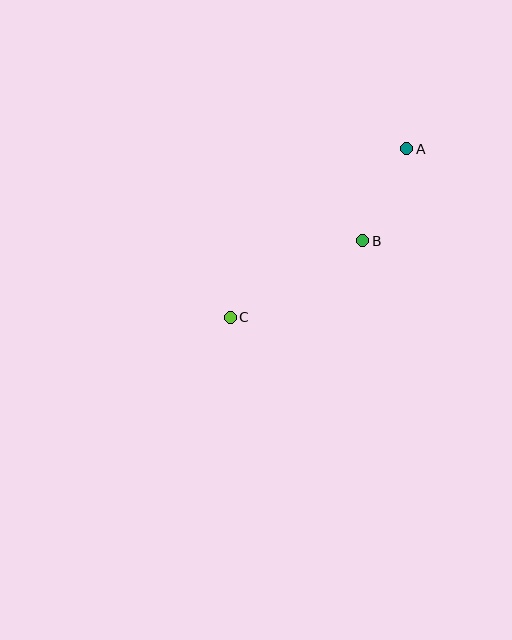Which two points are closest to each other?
Points A and B are closest to each other.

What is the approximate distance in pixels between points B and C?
The distance between B and C is approximately 153 pixels.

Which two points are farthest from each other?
Points A and C are farthest from each other.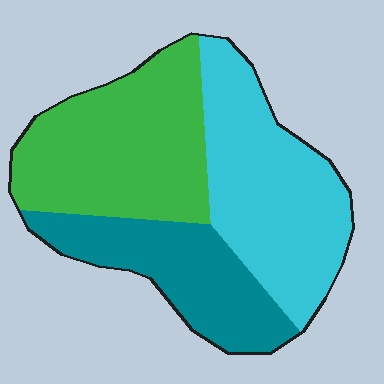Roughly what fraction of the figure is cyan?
Cyan takes up about three eighths (3/8) of the figure.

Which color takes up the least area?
Teal, at roughly 25%.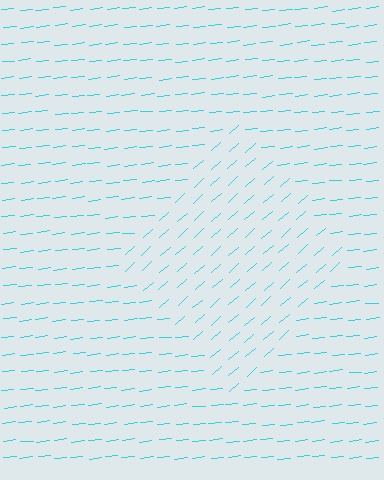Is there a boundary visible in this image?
Yes, there is a texture boundary formed by a change in line orientation.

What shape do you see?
I see a diamond.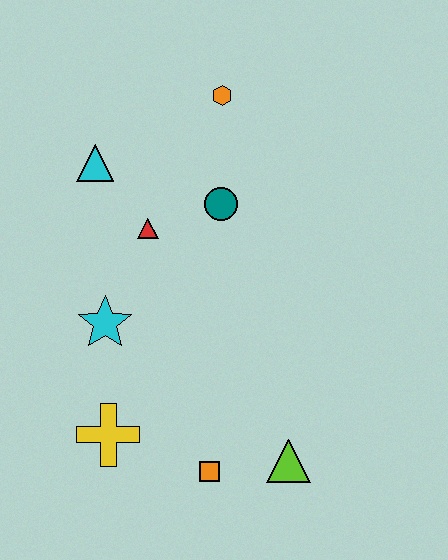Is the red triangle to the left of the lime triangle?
Yes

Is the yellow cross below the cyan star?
Yes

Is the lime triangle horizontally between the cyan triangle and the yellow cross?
No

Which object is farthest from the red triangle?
The lime triangle is farthest from the red triangle.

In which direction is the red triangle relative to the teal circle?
The red triangle is to the left of the teal circle.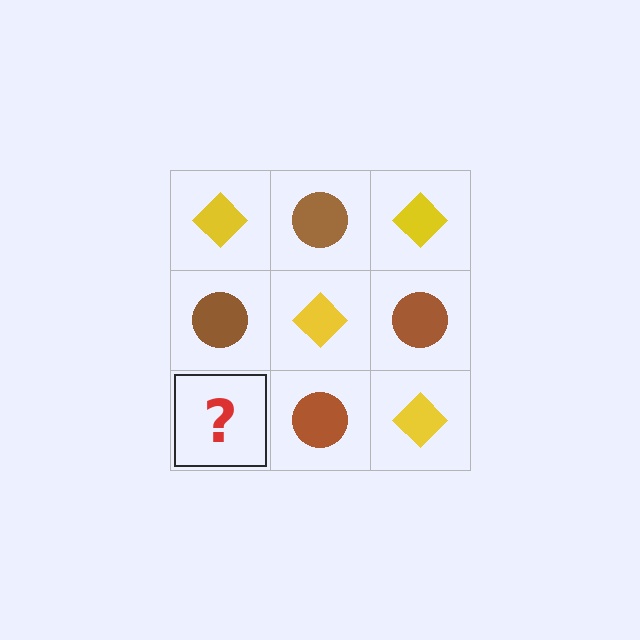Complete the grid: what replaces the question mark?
The question mark should be replaced with a yellow diamond.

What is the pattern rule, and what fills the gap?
The rule is that it alternates yellow diamond and brown circle in a checkerboard pattern. The gap should be filled with a yellow diamond.